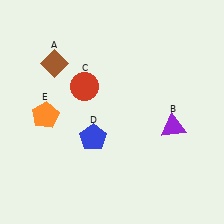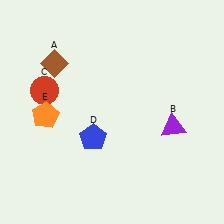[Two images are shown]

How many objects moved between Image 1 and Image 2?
1 object moved between the two images.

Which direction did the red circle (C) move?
The red circle (C) moved left.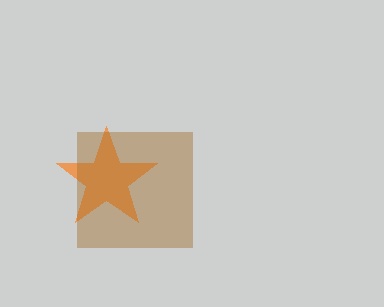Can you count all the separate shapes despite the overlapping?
Yes, there are 2 separate shapes.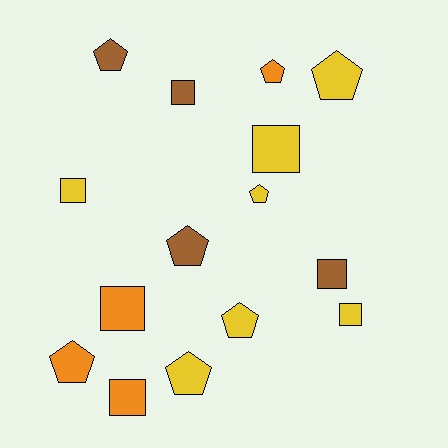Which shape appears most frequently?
Pentagon, with 8 objects.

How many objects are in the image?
There are 15 objects.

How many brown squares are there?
There are 2 brown squares.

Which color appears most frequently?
Yellow, with 7 objects.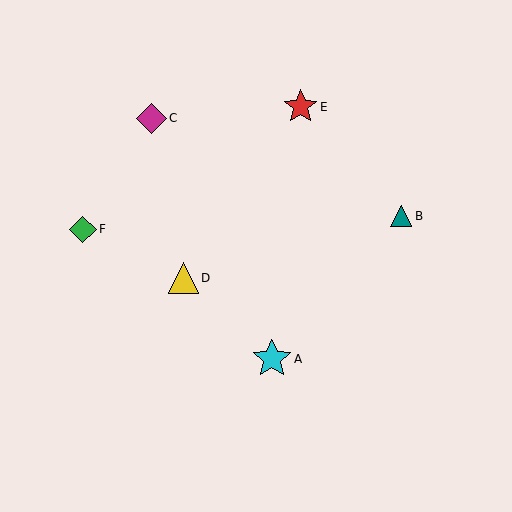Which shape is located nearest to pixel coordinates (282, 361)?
The cyan star (labeled A) at (272, 359) is nearest to that location.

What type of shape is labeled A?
Shape A is a cyan star.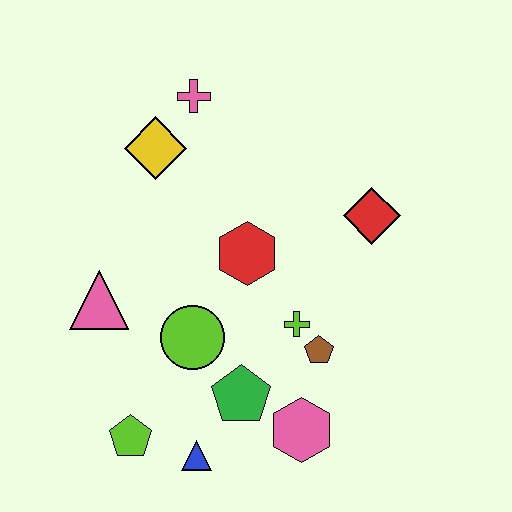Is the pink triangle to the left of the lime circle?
Yes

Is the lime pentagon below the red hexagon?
Yes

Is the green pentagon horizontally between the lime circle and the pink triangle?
No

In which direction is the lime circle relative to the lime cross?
The lime circle is to the left of the lime cross.